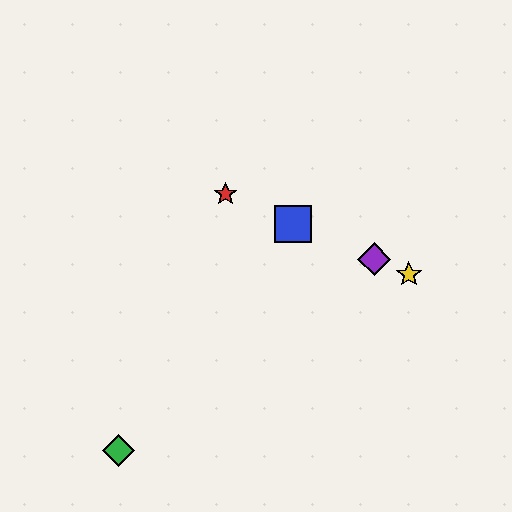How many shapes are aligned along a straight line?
4 shapes (the red star, the blue square, the yellow star, the purple diamond) are aligned along a straight line.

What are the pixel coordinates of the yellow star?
The yellow star is at (409, 274).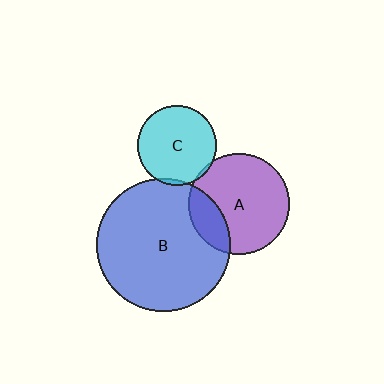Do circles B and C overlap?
Yes.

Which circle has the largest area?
Circle B (blue).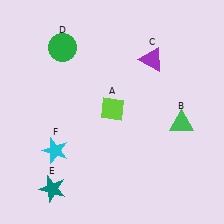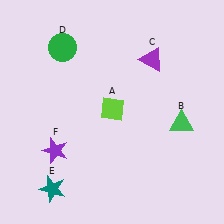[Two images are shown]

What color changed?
The star (F) changed from cyan in Image 1 to purple in Image 2.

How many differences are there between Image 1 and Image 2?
There is 1 difference between the two images.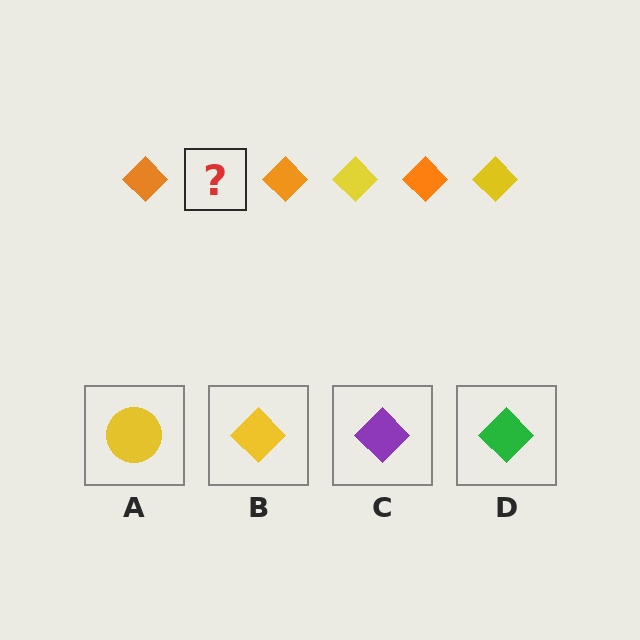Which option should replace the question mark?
Option B.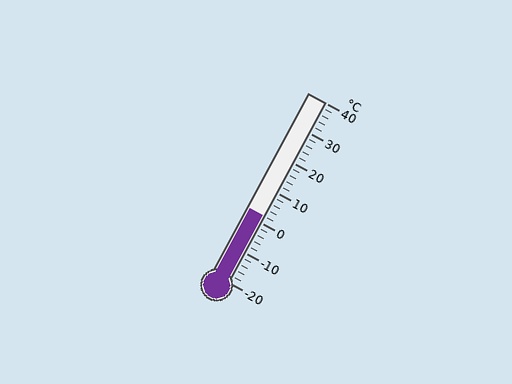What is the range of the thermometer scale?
The thermometer scale ranges from -20°C to 40°C.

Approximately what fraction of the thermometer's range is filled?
The thermometer is filled to approximately 35% of its range.